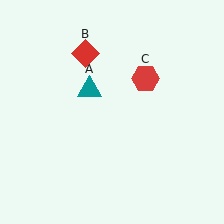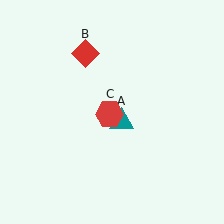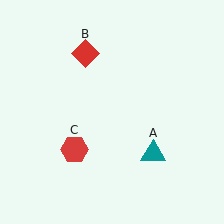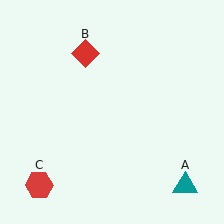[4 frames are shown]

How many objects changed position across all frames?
2 objects changed position: teal triangle (object A), red hexagon (object C).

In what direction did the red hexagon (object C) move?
The red hexagon (object C) moved down and to the left.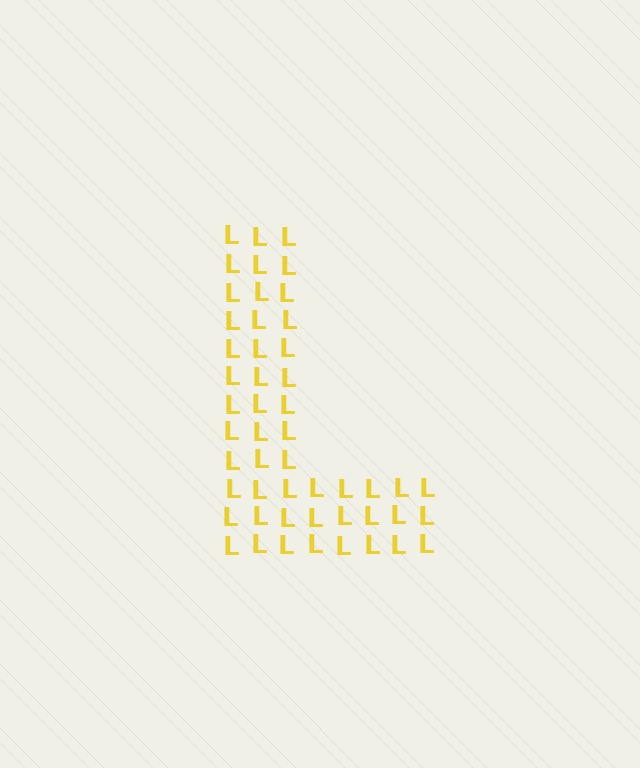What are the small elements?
The small elements are letter L's.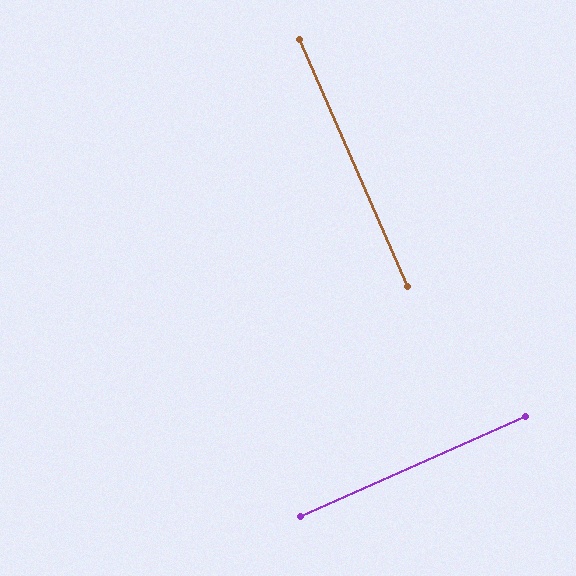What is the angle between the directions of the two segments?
Approximately 90 degrees.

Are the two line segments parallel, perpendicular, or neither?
Perpendicular — they meet at approximately 90°.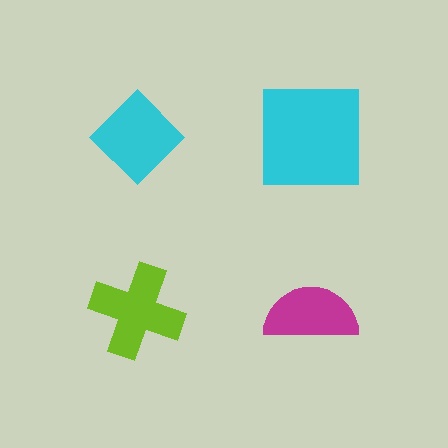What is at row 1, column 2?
A cyan square.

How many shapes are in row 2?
2 shapes.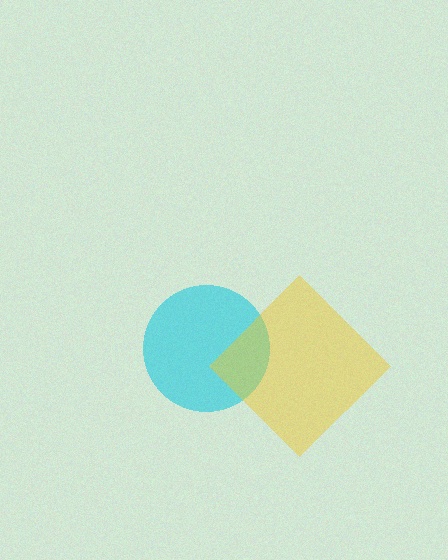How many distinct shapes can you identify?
There are 2 distinct shapes: a cyan circle, a yellow diamond.